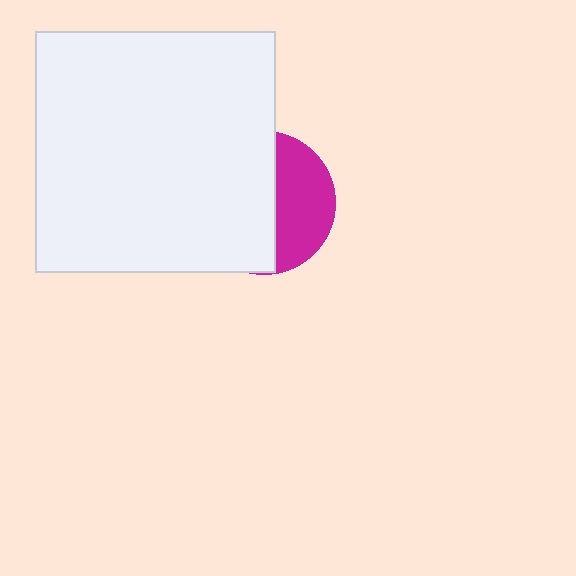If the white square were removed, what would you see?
You would see the complete magenta circle.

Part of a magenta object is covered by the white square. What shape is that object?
It is a circle.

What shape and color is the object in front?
The object in front is a white square.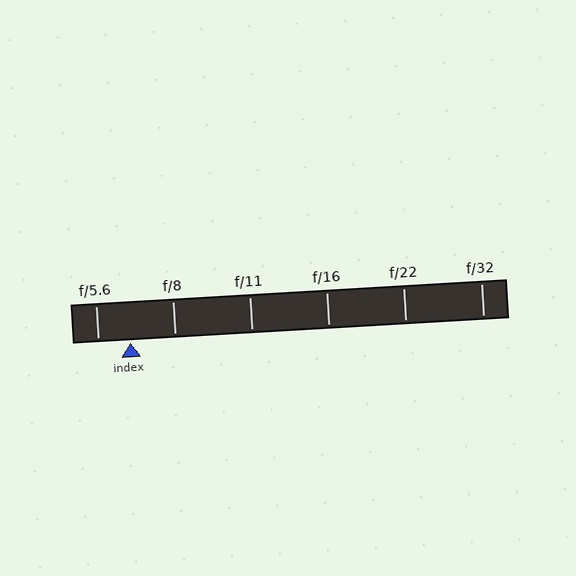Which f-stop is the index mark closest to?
The index mark is closest to f/5.6.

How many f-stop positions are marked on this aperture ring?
There are 6 f-stop positions marked.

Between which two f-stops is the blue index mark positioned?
The index mark is between f/5.6 and f/8.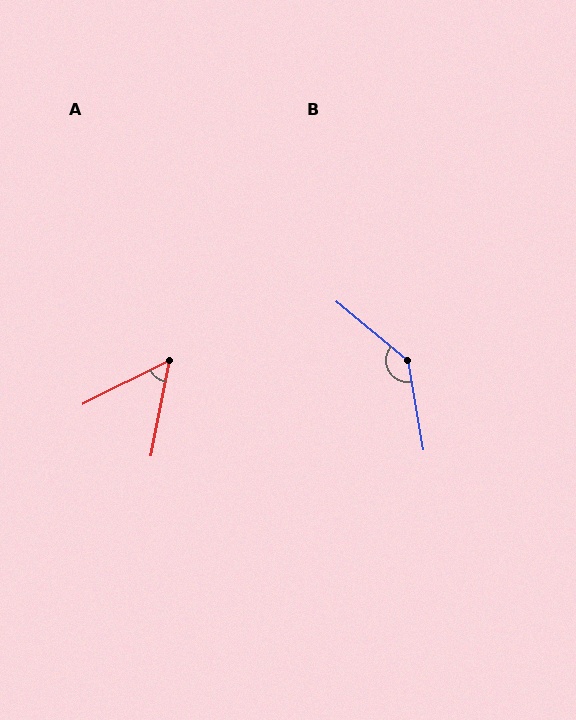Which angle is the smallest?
A, at approximately 52 degrees.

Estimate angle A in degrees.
Approximately 52 degrees.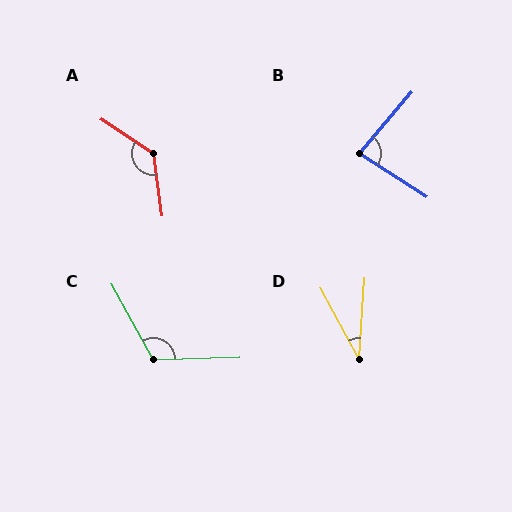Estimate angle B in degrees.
Approximately 82 degrees.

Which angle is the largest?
A, at approximately 130 degrees.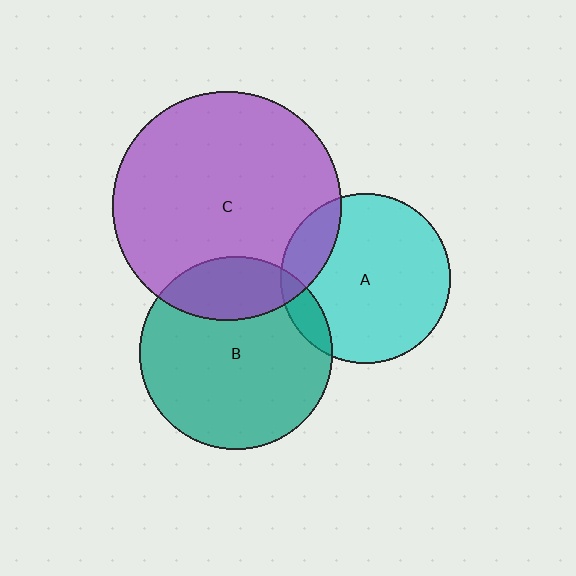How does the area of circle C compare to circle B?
Approximately 1.4 times.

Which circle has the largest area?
Circle C (purple).